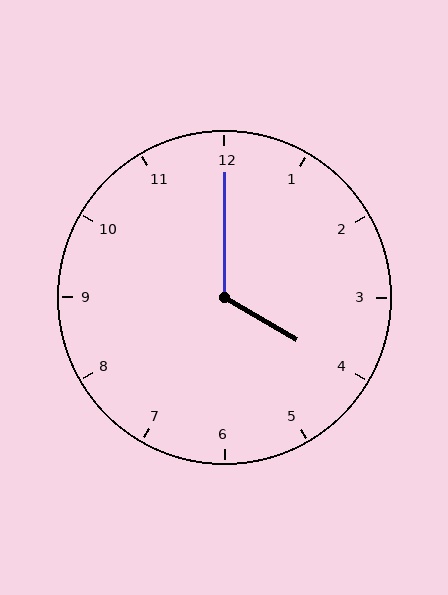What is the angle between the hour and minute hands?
Approximately 120 degrees.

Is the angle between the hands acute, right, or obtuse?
It is obtuse.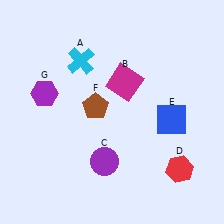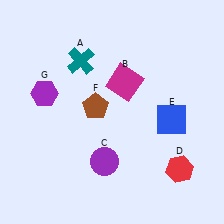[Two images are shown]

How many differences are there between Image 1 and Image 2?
There is 1 difference between the two images.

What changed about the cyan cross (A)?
In Image 1, A is cyan. In Image 2, it changed to teal.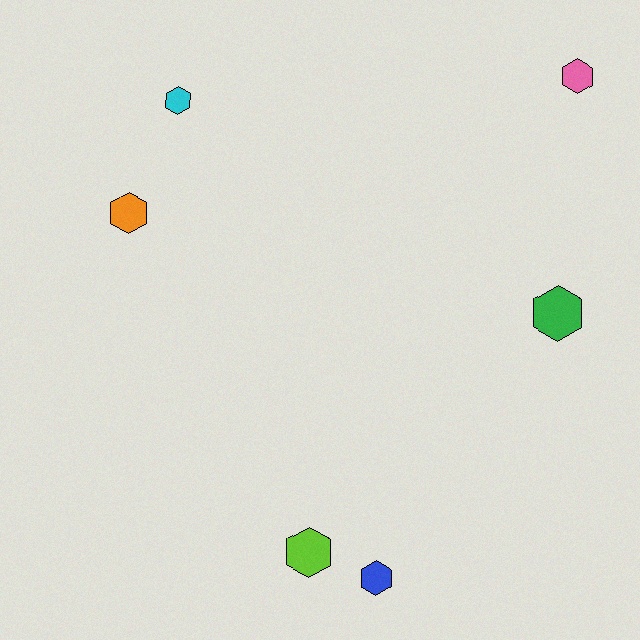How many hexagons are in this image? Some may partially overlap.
There are 6 hexagons.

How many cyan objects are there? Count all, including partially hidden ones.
There is 1 cyan object.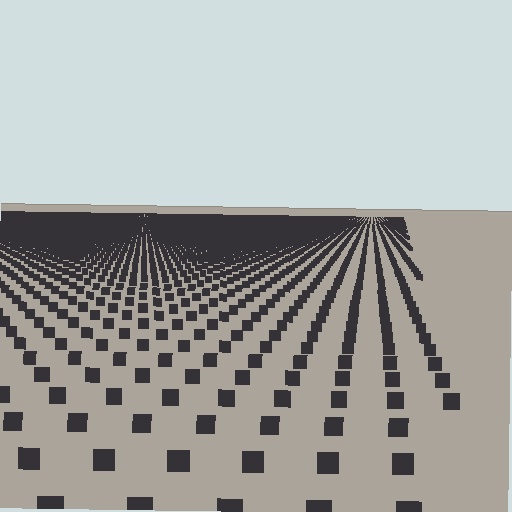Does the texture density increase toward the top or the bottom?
Density increases toward the top.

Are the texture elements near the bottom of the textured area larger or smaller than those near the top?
Larger. Near the bottom, elements are closer to the viewer and appear at a bigger on-screen size.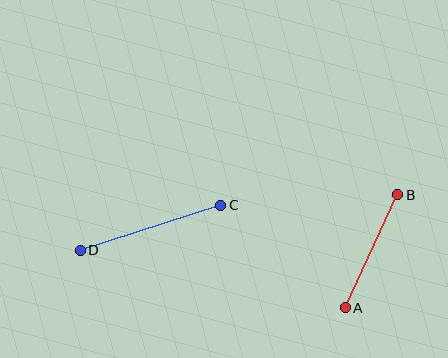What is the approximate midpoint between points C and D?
The midpoint is at approximately (150, 228) pixels.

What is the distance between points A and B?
The distance is approximately 124 pixels.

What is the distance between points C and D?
The distance is approximately 148 pixels.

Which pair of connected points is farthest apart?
Points C and D are farthest apart.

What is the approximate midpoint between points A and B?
The midpoint is at approximately (372, 251) pixels.